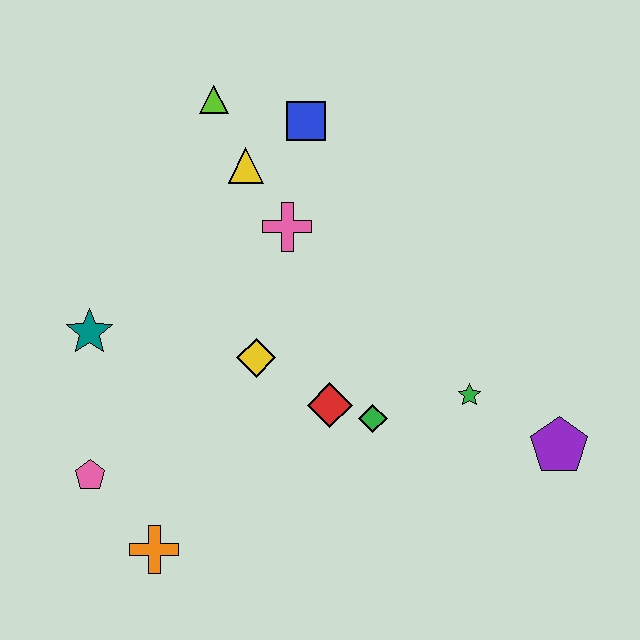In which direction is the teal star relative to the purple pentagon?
The teal star is to the left of the purple pentagon.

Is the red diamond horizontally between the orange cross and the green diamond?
Yes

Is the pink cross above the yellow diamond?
Yes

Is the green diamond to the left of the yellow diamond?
No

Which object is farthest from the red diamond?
The lime triangle is farthest from the red diamond.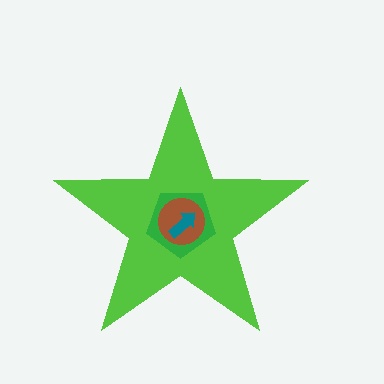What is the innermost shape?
The teal arrow.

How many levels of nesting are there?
4.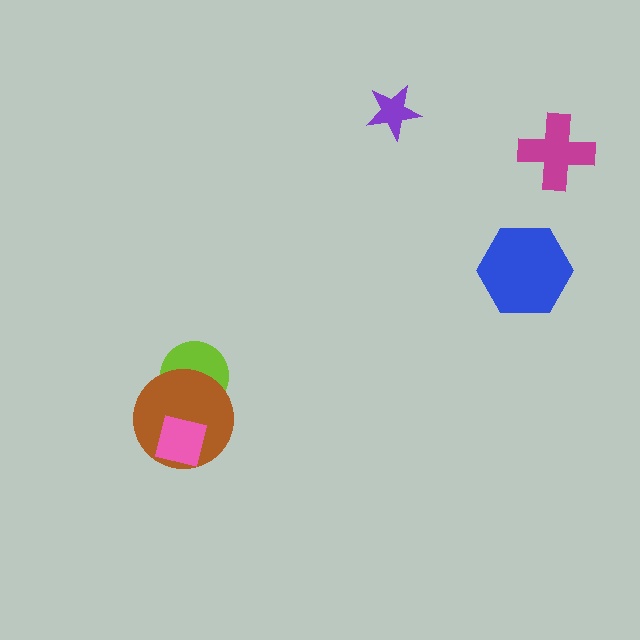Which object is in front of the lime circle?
The brown circle is in front of the lime circle.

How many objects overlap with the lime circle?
1 object overlaps with the lime circle.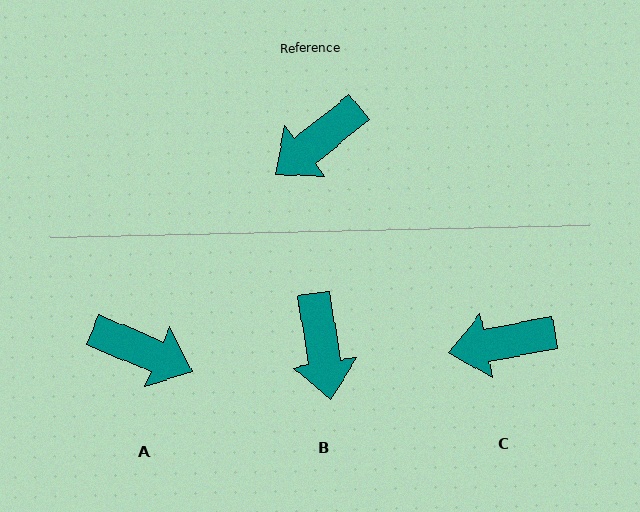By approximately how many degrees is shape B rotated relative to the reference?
Approximately 60 degrees counter-clockwise.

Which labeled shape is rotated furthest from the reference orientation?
A, about 118 degrees away.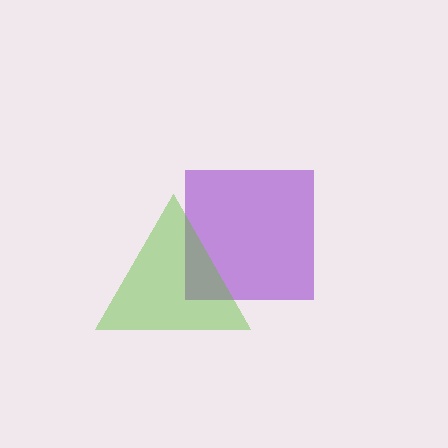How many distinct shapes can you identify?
There are 2 distinct shapes: a purple square, a lime triangle.